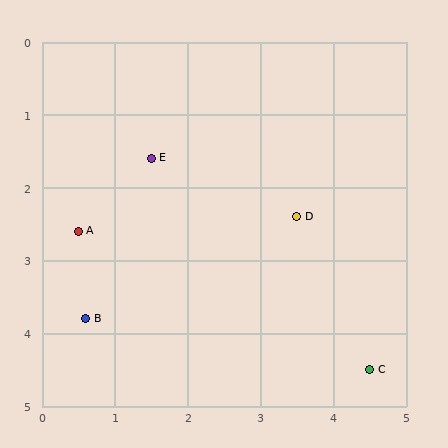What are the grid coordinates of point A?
Point A is at approximately (0.5, 2.6).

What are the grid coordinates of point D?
Point D is at approximately (3.5, 2.4).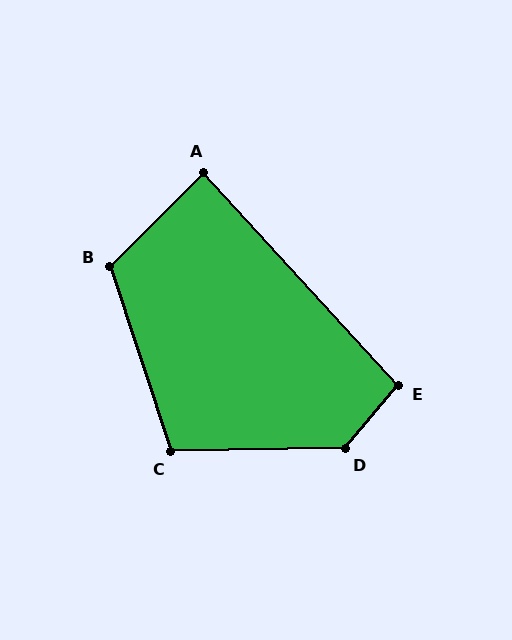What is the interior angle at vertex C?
Approximately 107 degrees (obtuse).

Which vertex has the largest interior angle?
D, at approximately 131 degrees.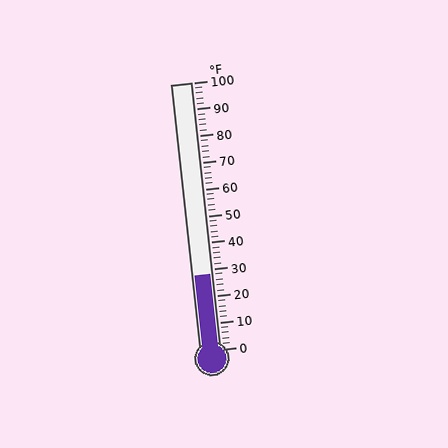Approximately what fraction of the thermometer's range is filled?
The thermometer is filled to approximately 30% of its range.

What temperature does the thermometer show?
The thermometer shows approximately 28°F.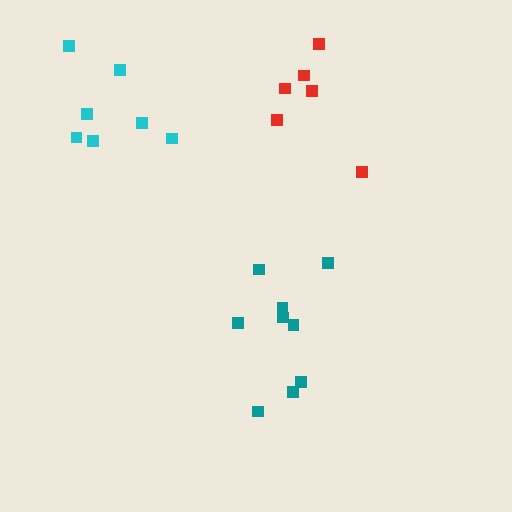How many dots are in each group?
Group 1: 7 dots, Group 2: 6 dots, Group 3: 9 dots (22 total).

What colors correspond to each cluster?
The clusters are colored: cyan, red, teal.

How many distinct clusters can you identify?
There are 3 distinct clusters.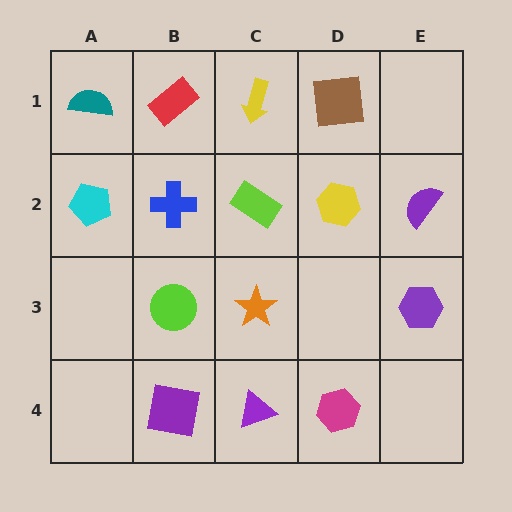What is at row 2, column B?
A blue cross.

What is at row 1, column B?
A red rectangle.